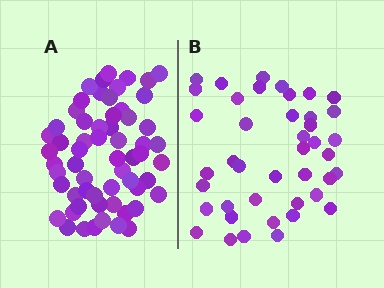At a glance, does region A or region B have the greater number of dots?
Region A (the left region) has more dots.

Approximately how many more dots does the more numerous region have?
Region A has approximately 20 more dots than region B.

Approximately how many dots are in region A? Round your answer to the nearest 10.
About 60 dots.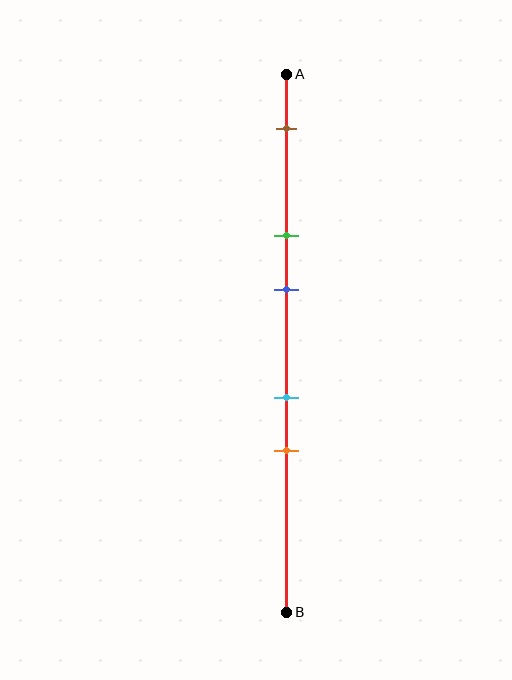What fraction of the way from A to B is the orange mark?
The orange mark is approximately 70% (0.7) of the way from A to B.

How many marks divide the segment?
There are 5 marks dividing the segment.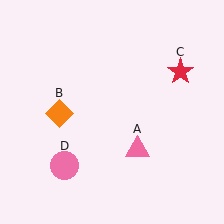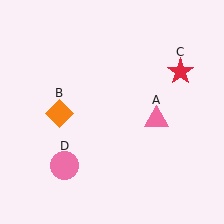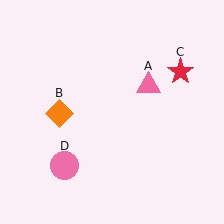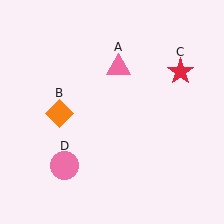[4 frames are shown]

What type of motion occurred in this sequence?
The pink triangle (object A) rotated counterclockwise around the center of the scene.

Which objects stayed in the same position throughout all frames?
Orange diamond (object B) and red star (object C) and pink circle (object D) remained stationary.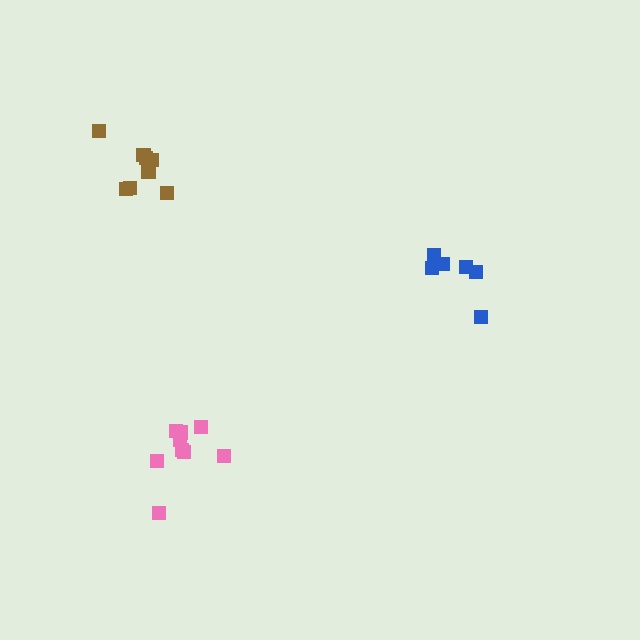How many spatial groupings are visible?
There are 3 spatial groupings.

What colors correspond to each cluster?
The clusters are colored: blue, pink, brown.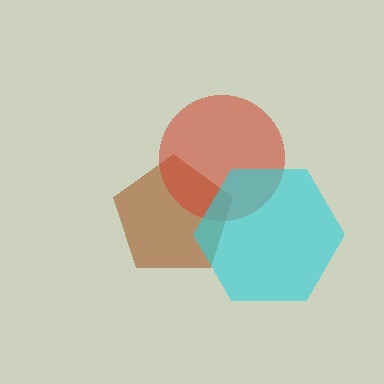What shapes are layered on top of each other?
The layered shapes are: a brown pentagon, a red circle, a cyan hexagon.